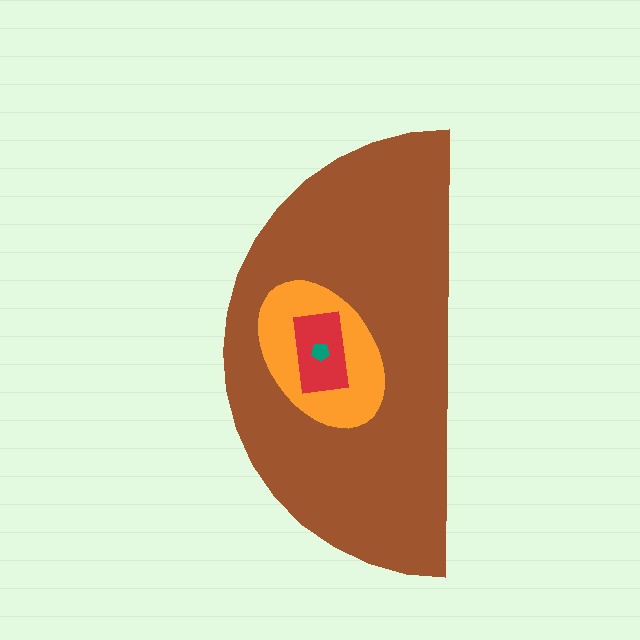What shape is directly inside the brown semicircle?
The orange ellipse.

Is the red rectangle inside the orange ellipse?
Yes.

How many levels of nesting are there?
4.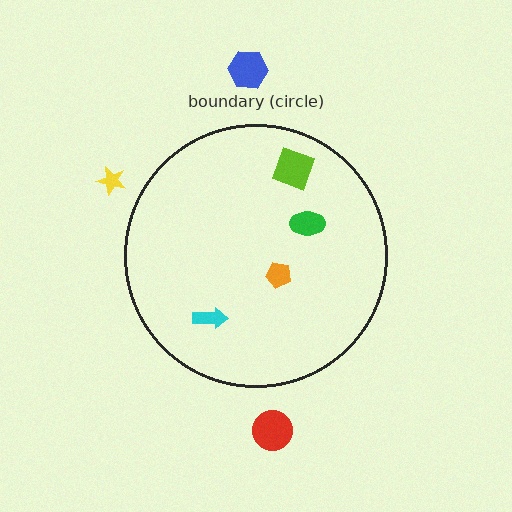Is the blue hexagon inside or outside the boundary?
Outside.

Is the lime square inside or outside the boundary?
Inside.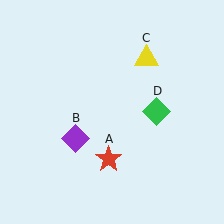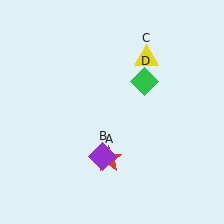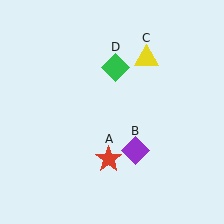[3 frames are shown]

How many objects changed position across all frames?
2 objects changed position: purple diamond (object B), green diamond (object D).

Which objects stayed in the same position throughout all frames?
Red star (object A) and yellow triangle (object C) remained stationary.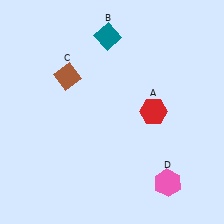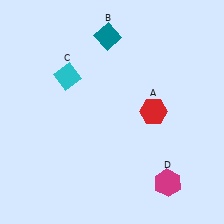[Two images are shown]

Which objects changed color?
C changed from brown to cyan. D changed from pink to magenta.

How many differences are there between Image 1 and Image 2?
There are 2 differences between the two images.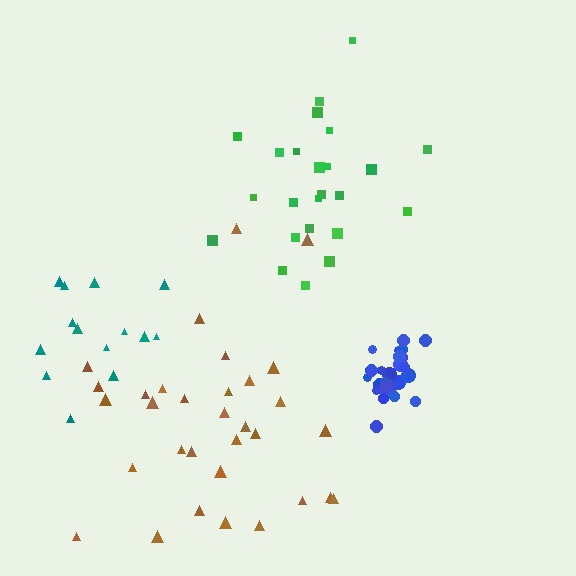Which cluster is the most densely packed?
Blue.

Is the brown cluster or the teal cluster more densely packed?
Teal.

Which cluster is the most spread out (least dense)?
Brown.